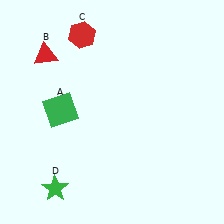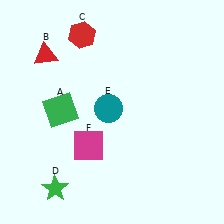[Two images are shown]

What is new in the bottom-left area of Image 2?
A magenta square (F) was added in the bottom-left area of Image 2.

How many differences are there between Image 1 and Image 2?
There are 2 differences between the two images.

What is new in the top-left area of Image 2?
A teal circle (E) was added in the top-left area of Image 2.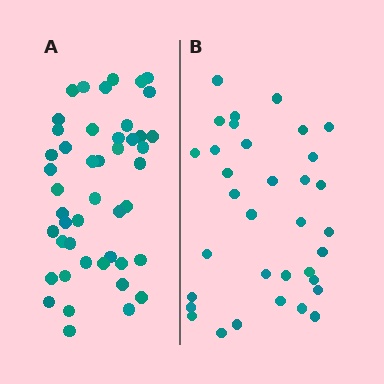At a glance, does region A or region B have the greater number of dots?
Region A (the left region) has more dots.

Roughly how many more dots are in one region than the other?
Region A has roughly 12 or so more dots than region B.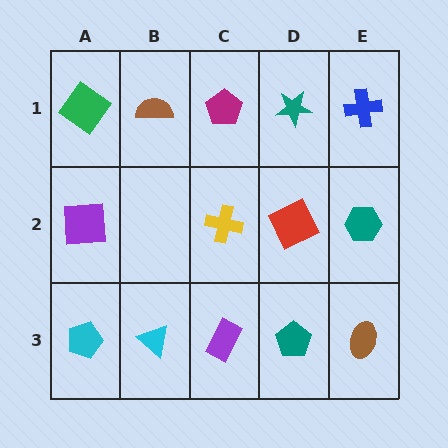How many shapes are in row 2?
4 shapes.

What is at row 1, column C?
A magenta pentagon.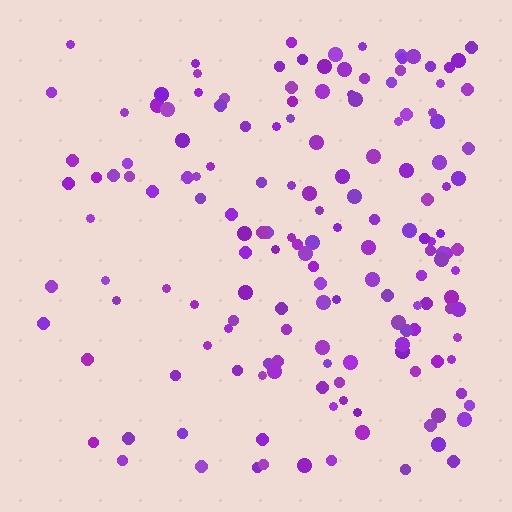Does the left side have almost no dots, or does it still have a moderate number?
Still a moderate number, just noticeably fewer than the right.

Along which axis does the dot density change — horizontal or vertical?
Horizontal.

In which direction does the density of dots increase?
From left to right, with the right side densest.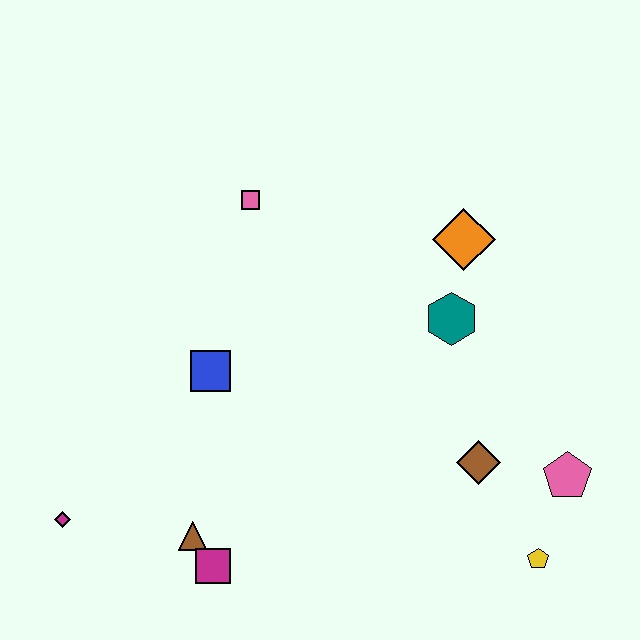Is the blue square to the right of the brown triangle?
Yes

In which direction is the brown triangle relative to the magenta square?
The brown triangle is above the magenta square.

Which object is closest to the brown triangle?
The magenta square is closest to the brown triangle.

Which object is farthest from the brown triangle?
The orange diamond is farthest from the brown triangle.